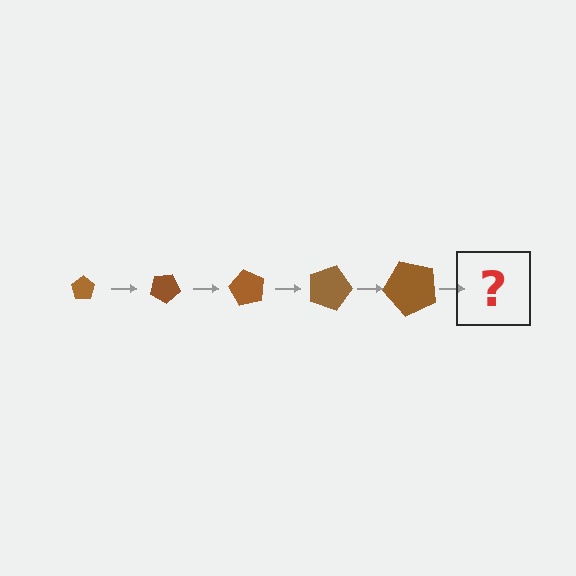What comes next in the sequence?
The next element should be a pentagon, larger than the previous one and rotated 150 degrees from the start.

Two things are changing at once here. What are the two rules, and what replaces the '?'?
The two rules are that the pentagon grows larger each step and it rotates 30 degrees each step. The '?' should be a pentagon, larger than the previous one and rotated 150 degrees from the start.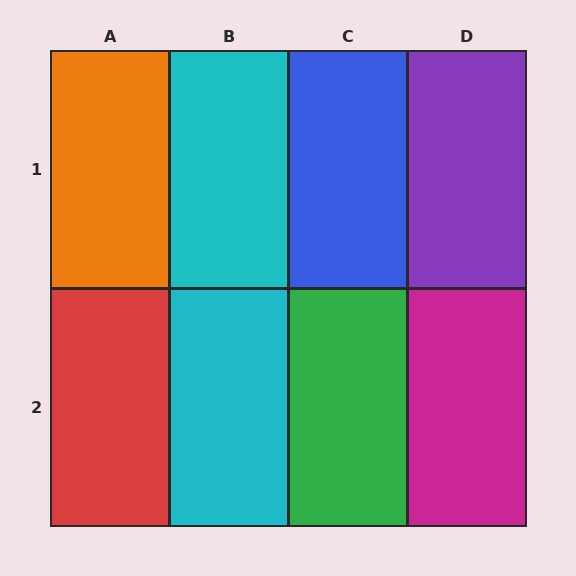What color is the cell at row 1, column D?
Purple.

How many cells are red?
1 cell is red.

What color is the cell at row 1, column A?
Orange.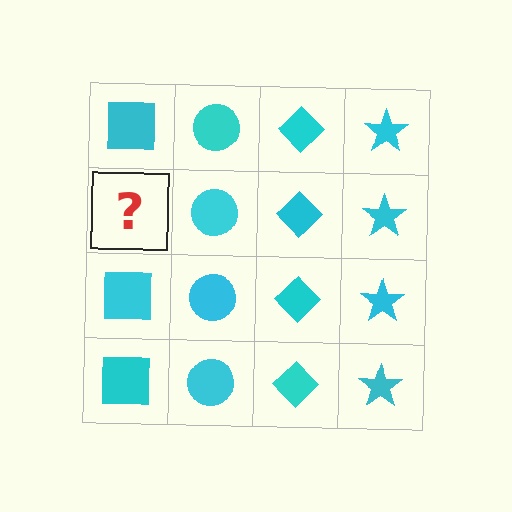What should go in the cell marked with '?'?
The missing cell should contain a cyan square.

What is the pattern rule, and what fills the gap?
The rule is that each column has a consistent shape. The gap should be filled with a cyan square.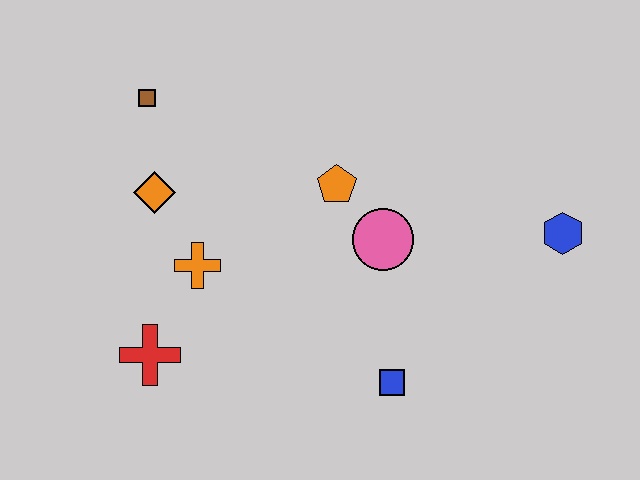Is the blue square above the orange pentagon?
No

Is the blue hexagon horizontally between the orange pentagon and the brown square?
No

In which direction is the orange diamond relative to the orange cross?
The orange diamond is above the orange cross.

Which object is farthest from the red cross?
The blue hexagon is farthest from the red cross.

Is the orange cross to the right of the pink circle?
No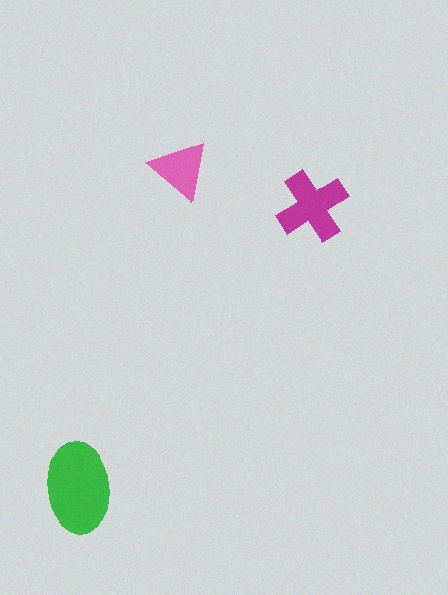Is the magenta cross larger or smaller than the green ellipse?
Smaller.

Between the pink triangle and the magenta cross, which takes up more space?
The magenta cross.